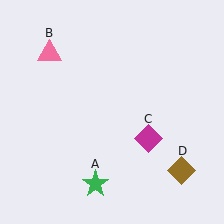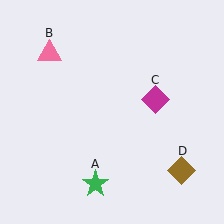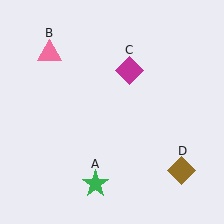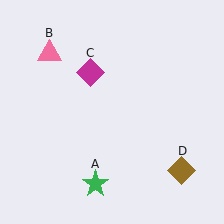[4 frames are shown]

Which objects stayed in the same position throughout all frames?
Green star (object A) and pink triangle (object B) and brown diamond (object D) remained stationary.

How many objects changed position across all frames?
1 object changed position: magenta diamond (object C).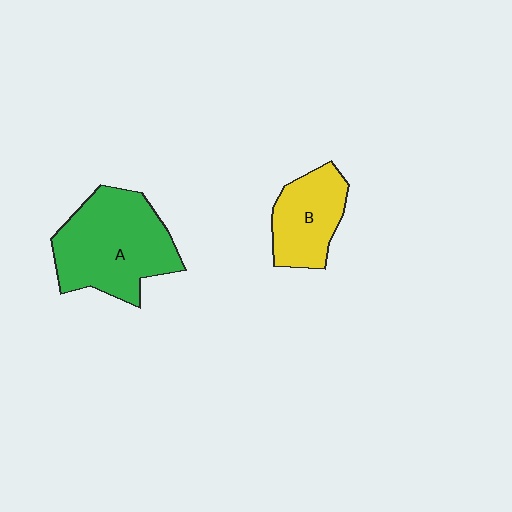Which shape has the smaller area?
Shape B (yellow).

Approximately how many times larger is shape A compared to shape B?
Approximately 1.7 times.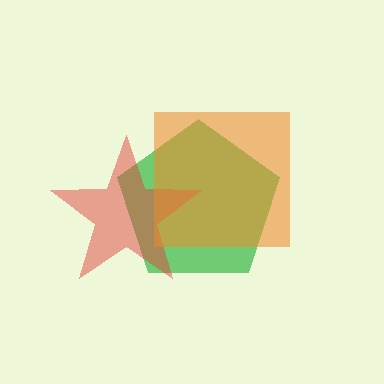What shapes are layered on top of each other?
The layered shapes are: a green pentagon, a red star, an orange square.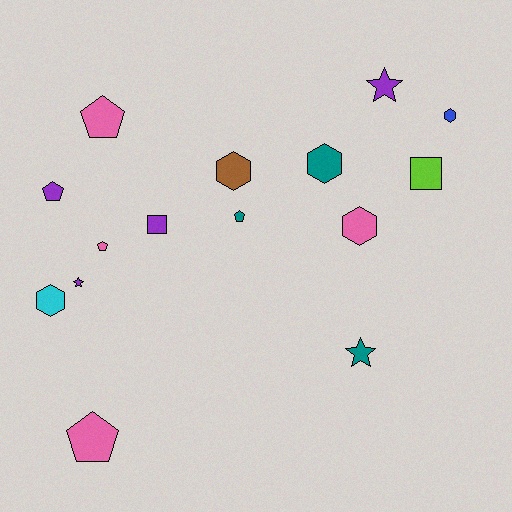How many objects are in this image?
There are 15 objects.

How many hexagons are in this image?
There are 5 hexagons.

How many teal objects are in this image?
There are 3 teal objects.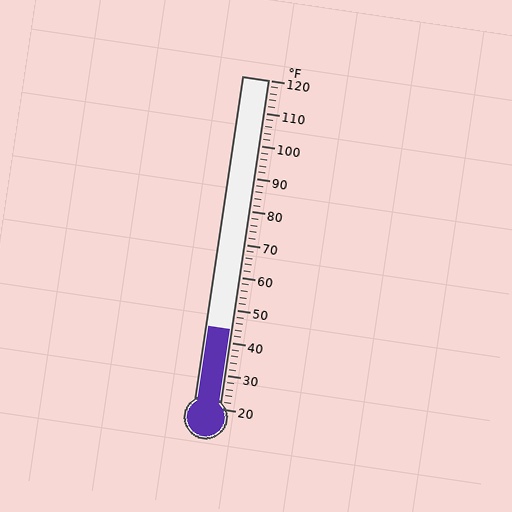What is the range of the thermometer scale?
The thermometer scale ranges from 20°F to 120°F.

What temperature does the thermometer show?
The thermometer shows approximately 44°F.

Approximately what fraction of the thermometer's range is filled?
The thermometer is filled to approximately 25% of its range.